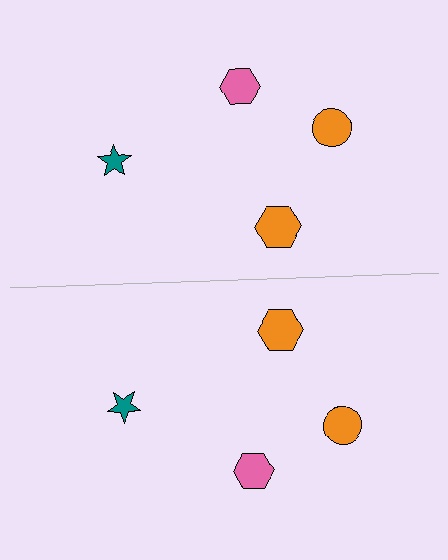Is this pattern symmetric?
Yes, this pattern has bilateral (reflection) symmetry.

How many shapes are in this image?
There are 8 shapes in this image.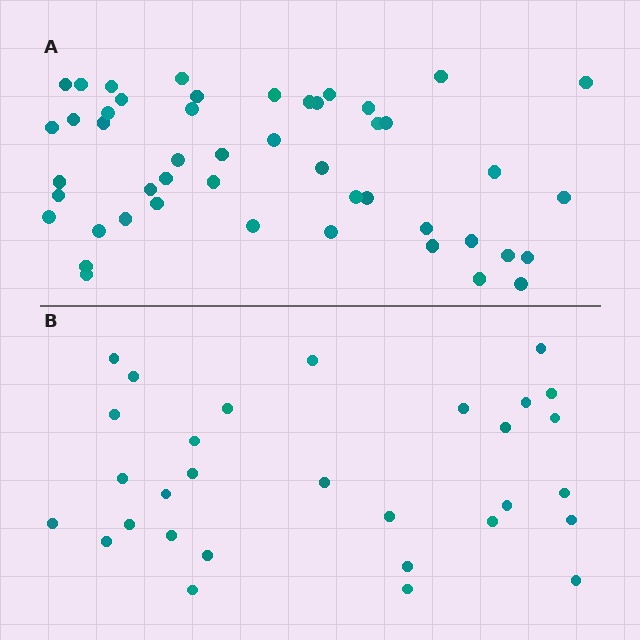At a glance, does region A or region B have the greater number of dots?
Region A (the top region) has more dots.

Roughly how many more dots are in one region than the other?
Region A has approximately 20 more dots than region B.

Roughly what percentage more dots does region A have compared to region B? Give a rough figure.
About 60% more.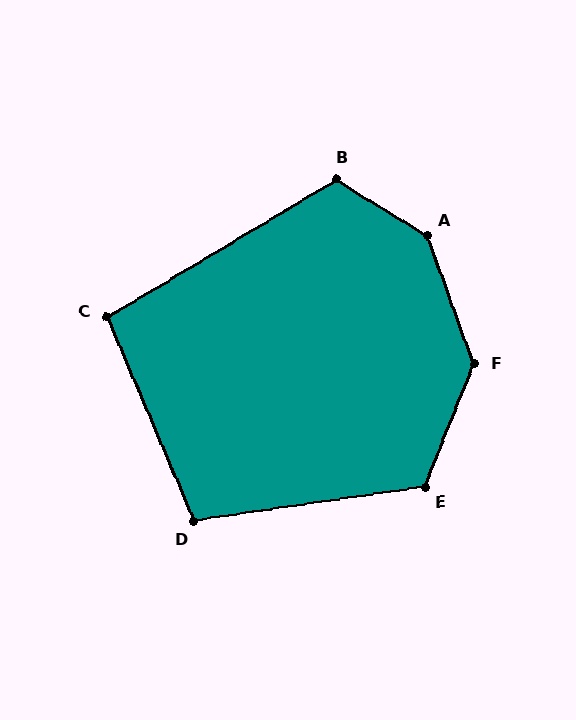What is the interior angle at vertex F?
Approximately 138 degrees (obtuse).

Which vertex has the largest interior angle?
A, at approximately 142 degrees.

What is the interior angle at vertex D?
Approximately 105 degrees (obtuse).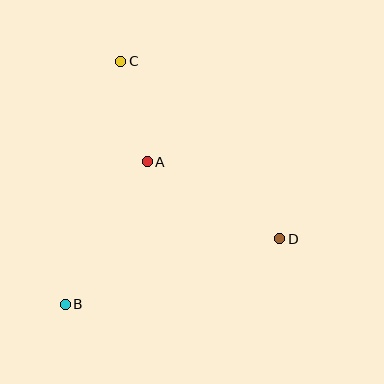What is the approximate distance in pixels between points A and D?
The distance between A and D is approximately 153 pixels.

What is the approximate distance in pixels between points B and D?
The distance between B and D is approximately 224 pixels.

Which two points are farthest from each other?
Points B and C are farthest from each other.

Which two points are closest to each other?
Points A and C are closest to each other.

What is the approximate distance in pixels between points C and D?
The distance between C and D is approximately 238 pixels.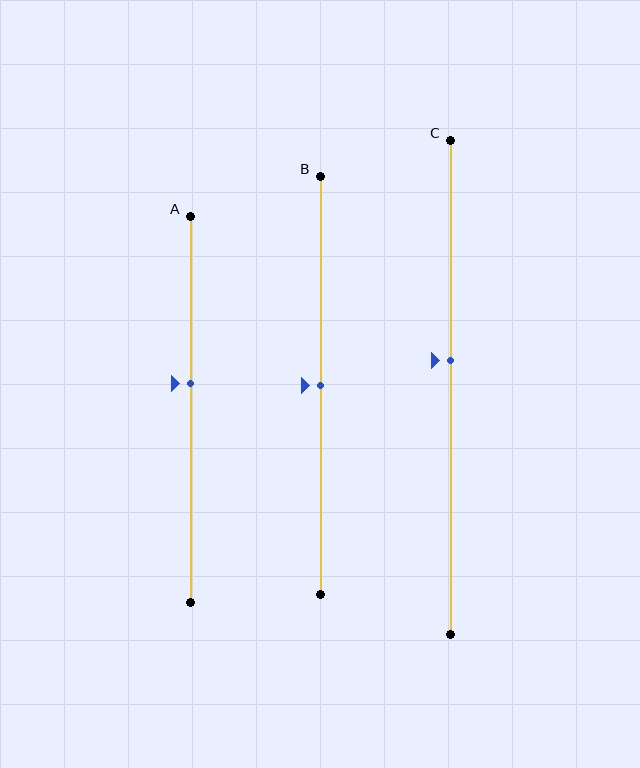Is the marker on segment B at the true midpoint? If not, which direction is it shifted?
Yes, the marker on segment B is at the true midpoint.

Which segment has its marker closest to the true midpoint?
Segment B has its marker closest to the true midpoint.